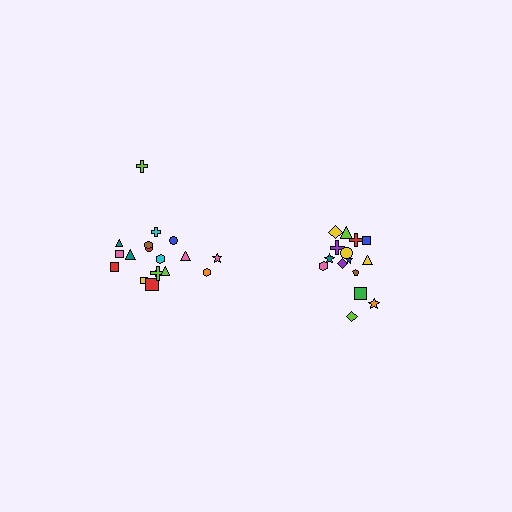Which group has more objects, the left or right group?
The left group.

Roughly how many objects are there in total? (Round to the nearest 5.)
Roughly 35 objects in total.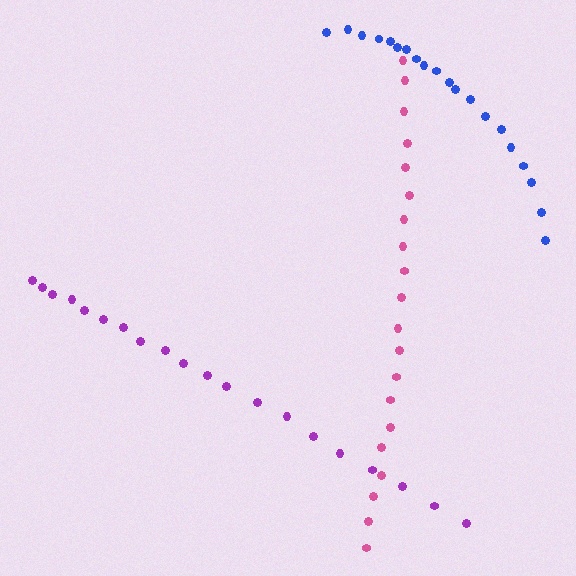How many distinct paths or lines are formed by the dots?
There are 3 distinct paths.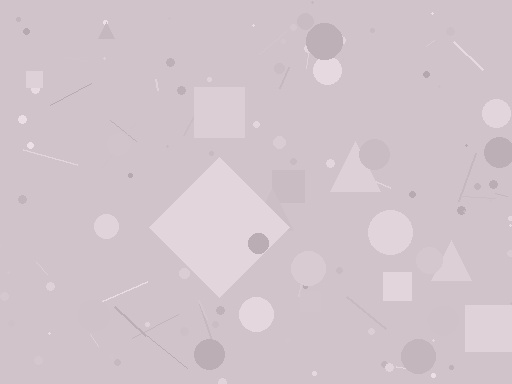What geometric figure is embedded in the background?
A diamond is embedded in the background.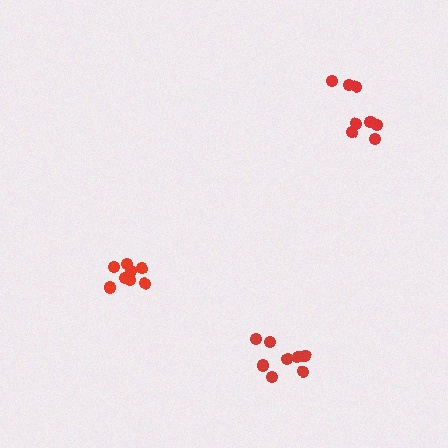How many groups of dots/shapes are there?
There are 3 groups.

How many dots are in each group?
Group 1: 8 dots, Group 2: 8 dots, Group 3: 8 dots (24 total).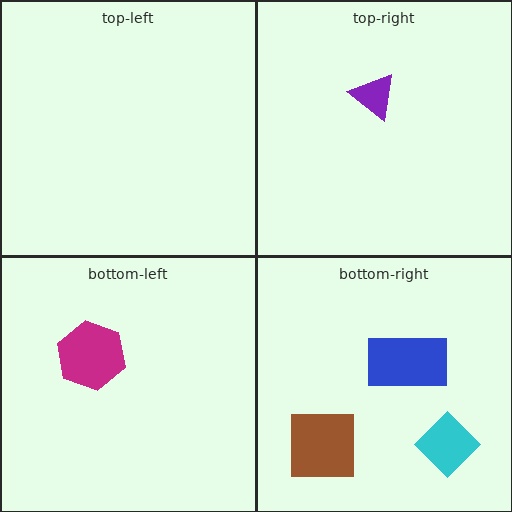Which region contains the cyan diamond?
The bottom-right region.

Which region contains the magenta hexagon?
The bottom-left region.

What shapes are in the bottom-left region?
The magenta hexagon.